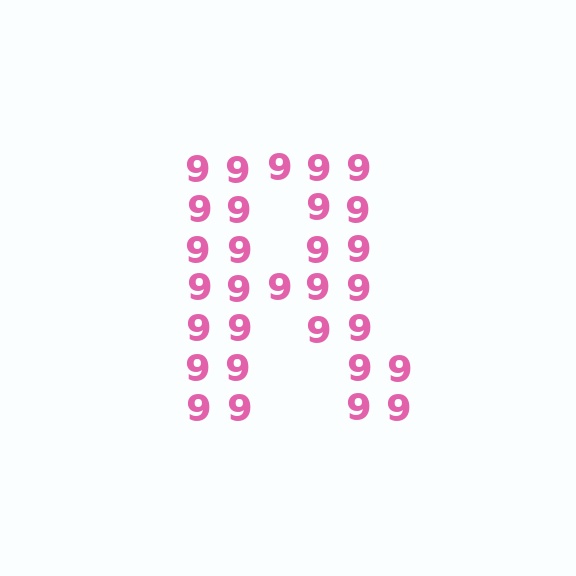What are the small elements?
The small elements are digit 9's.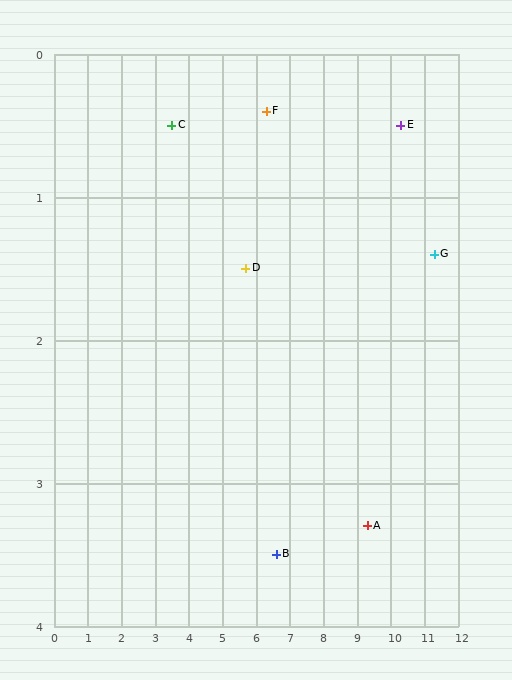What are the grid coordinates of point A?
Point A is at approximately (9.3, 3.3).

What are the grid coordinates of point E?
Point E is at approximately (10.3, 0.5).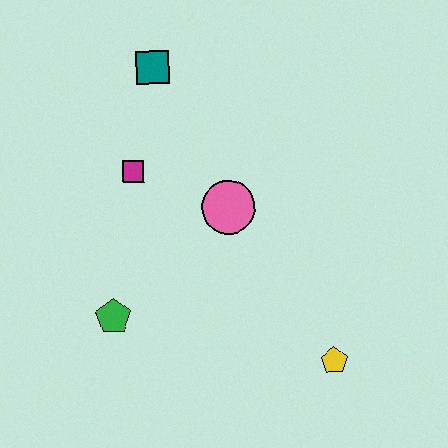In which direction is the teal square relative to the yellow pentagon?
The teal square is above the yellow pentagon.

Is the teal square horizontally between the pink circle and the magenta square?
Yes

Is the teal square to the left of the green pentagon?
No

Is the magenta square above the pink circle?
Yes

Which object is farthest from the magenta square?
The yellow pentagon is farthest from the magenta square.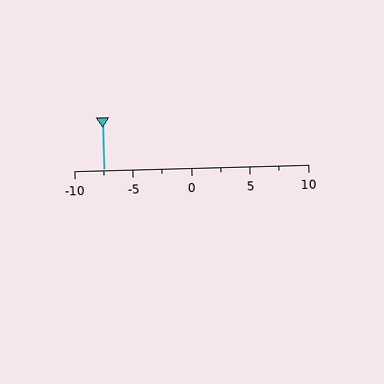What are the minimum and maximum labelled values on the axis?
The axis runs from -10 to 10.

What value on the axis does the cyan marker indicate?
The marker indicates approximately -7.5.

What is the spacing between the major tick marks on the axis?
The major ticks are spaced 5 apart.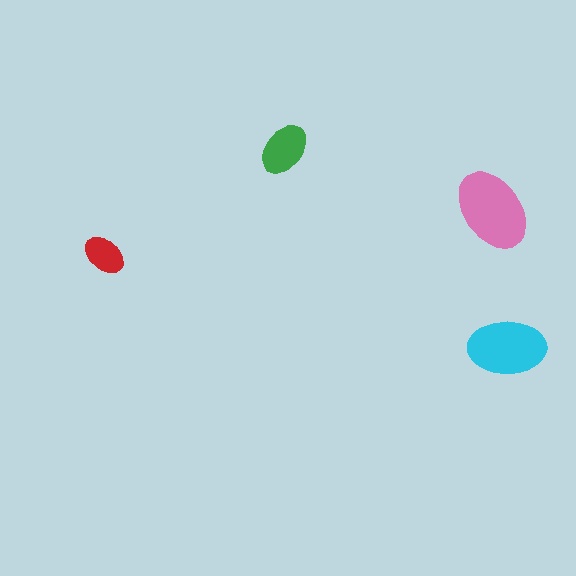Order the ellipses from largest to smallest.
the pink one, the cyan one, the green one, the red one.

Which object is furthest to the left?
The red ellipse is leftmost.